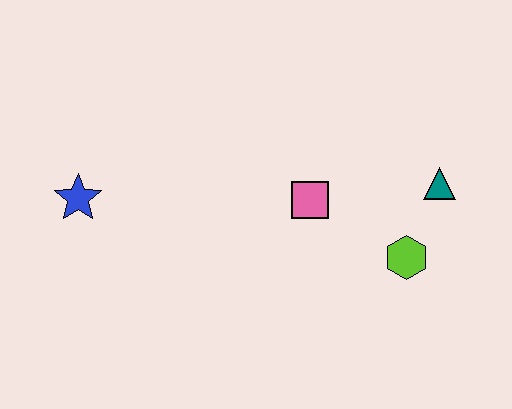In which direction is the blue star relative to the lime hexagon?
The blue star is to the left of the lime hexagon.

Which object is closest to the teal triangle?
The lime hexagon is closest to the teal triangle.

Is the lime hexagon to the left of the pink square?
No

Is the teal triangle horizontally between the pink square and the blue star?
No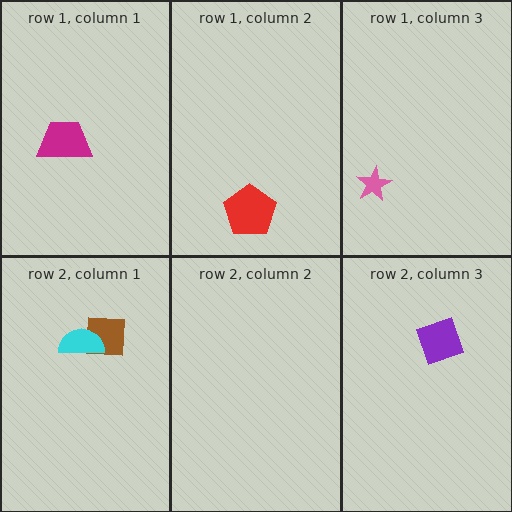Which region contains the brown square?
The row 2, column 1 region.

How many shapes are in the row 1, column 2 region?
1.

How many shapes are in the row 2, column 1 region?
2.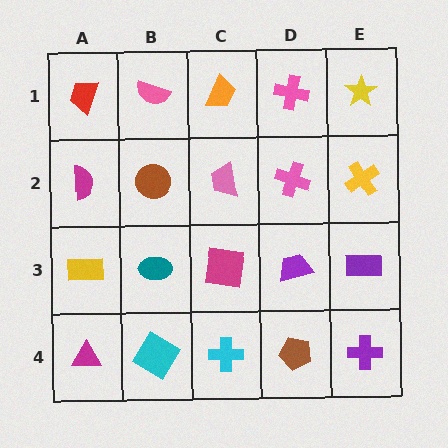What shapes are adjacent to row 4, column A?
A yellow rectangle (row 3, column A), a cyan diamond (row 4, column B).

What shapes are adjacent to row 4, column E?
A purple rectangle (row 3, column E), a brown pentagon (row 4, column D).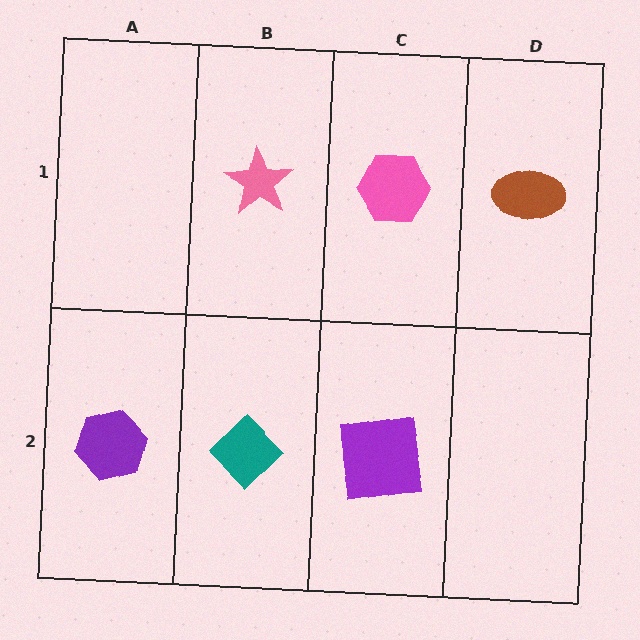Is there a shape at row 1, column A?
No, that cell is empty.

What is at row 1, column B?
A pink star.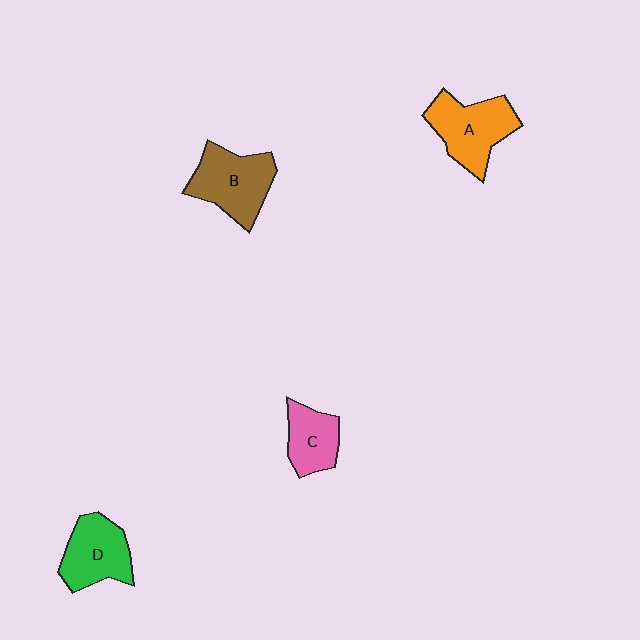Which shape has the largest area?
Shape B (brown).